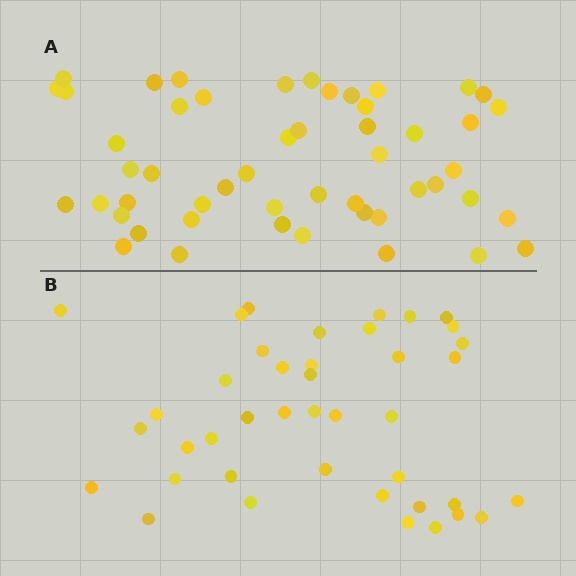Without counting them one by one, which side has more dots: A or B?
Region A (the top region) has more dots.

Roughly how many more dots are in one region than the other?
Region A has roughly 10 or so more dots than region B.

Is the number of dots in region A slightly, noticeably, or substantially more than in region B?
Region A has only slightly more — the two regions are fairly close. The ratio is roughly 1.2 to 1.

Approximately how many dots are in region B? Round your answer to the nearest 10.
About 40 dots. (The exact count is 41, which rounds to 40.)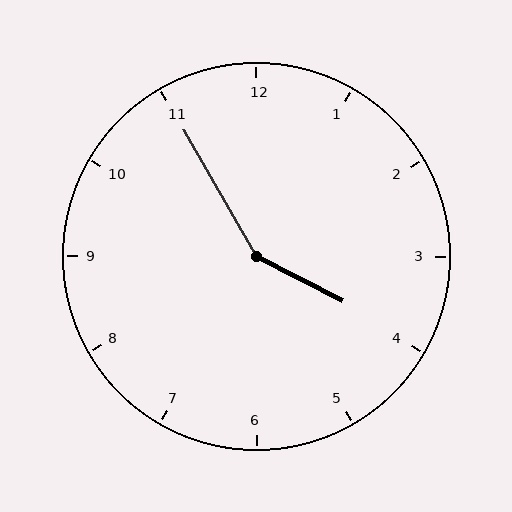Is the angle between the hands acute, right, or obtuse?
It is obtuse.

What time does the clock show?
3:55.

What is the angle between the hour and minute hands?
Approximately 148 degrees.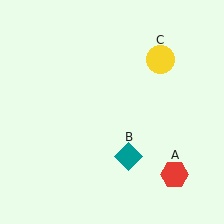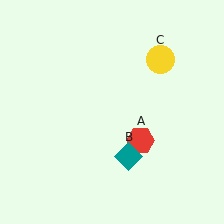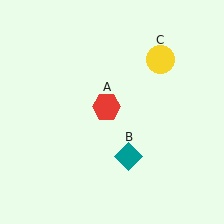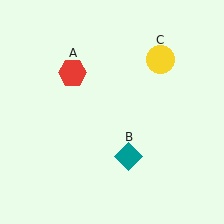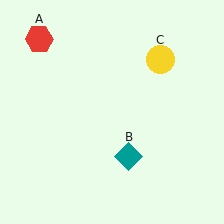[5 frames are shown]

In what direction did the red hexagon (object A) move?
The red hexagon (object A) moved up and to the left.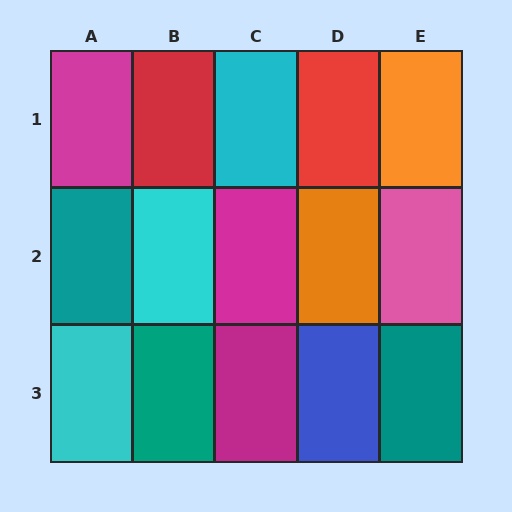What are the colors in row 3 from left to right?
Cyan, teal, magenta, blue, teal.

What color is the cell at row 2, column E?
Pink.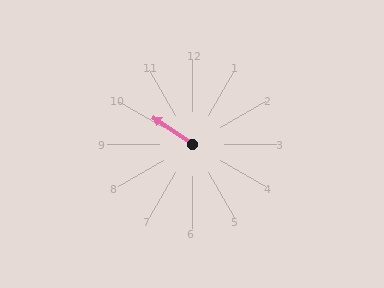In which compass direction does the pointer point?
Northwest.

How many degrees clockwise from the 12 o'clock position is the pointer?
Approximately 304 degrees.